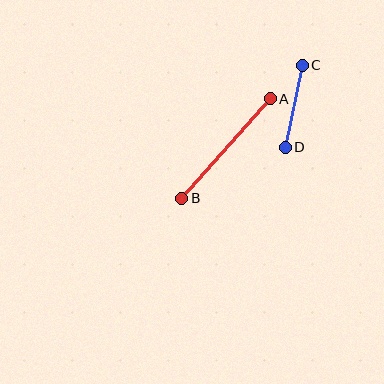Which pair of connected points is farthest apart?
Points A and B are farthest apart.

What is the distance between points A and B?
The distance is approximately 134 pixels.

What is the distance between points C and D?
The distance is approximately 84 pixels.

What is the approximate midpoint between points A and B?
The midpoint is at approximately (226, 149) pixels.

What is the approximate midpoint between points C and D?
The midpoint is at approximately (294, 106) pixels.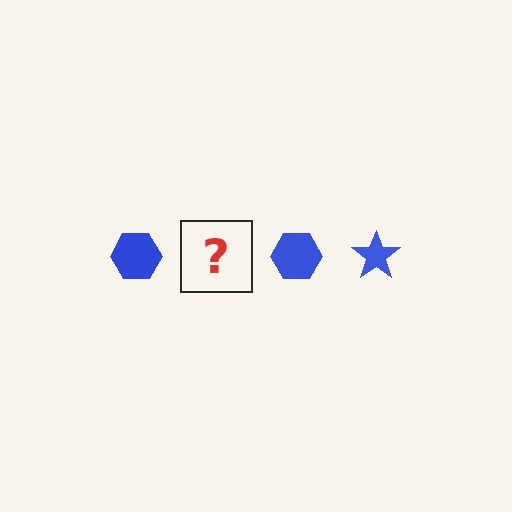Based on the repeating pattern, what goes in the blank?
The blank should be a blue star.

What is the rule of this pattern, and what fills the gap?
The rule is that the pattern cycles through hexagon, star shapes in blue. The gap should be filled with a blue star.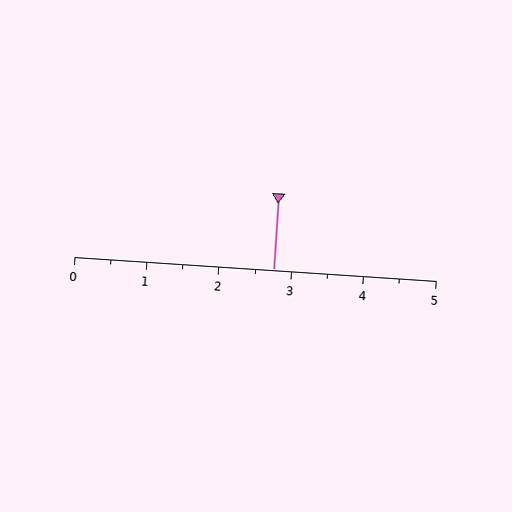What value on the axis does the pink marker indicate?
The marker indicates approximately 2.8.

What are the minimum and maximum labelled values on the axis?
The axis runs from 0 to 5.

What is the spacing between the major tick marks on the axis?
The major ticks are spaced 1 apart.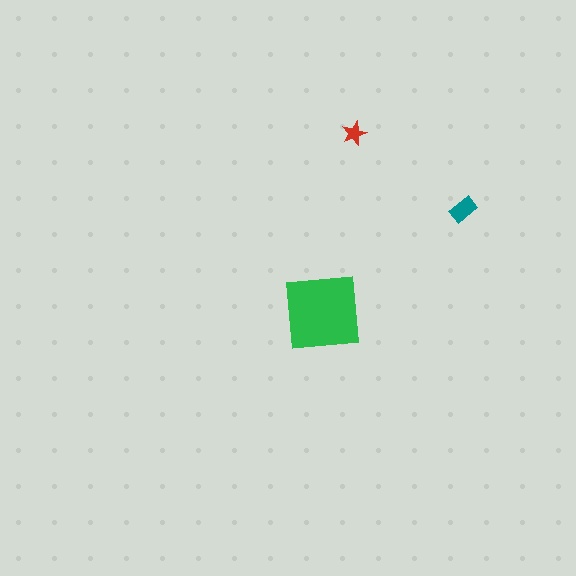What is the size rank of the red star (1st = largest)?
3rd.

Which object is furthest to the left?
The green square is leftmost.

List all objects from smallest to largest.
The red star, the teal rectangle, the green square.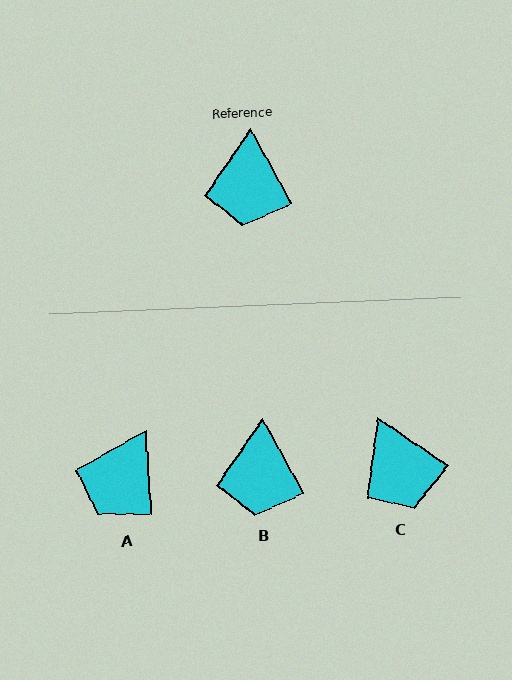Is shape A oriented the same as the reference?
No, it is off by about 25 degrees.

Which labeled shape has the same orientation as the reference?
B.